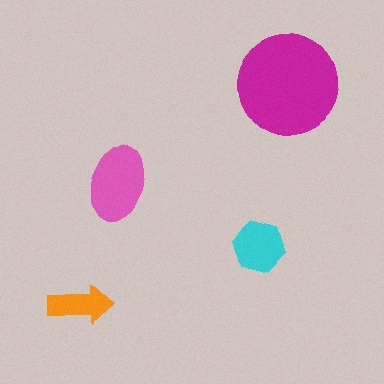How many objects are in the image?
There are 4 objects in the image.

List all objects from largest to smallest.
The magenta circle, the pink ellipse, the cyan hexagon, the orange arrow.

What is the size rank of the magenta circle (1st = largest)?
1st.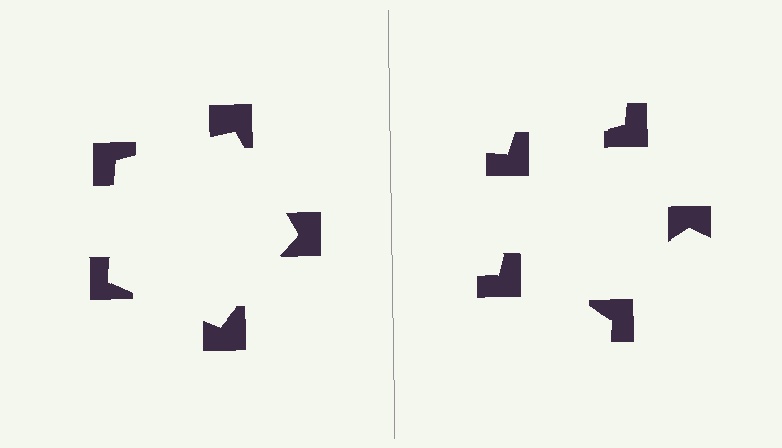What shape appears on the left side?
An illusory pentagon.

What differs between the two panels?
The notched squares are positioned identically on both sides; only the wedge orientations differ. On the left they align to a pentagon; on the right they are misaligned.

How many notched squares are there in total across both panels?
10 — 5 on each side.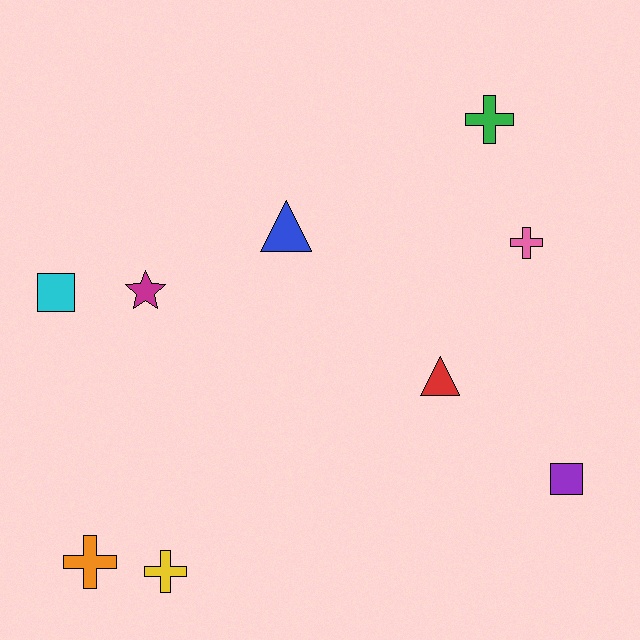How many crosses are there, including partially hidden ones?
There are 4 crosses.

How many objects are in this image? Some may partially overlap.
There are 9 objects.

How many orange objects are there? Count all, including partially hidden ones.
There is 1 orange object.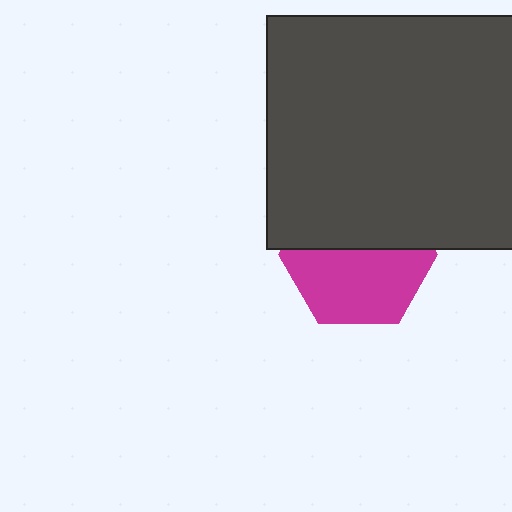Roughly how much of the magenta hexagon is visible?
About half of it is visible (roughly 55%).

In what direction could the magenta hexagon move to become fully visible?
The magenta hexagon could move down. That would shift it out from behind the dark gray rectangle entirely.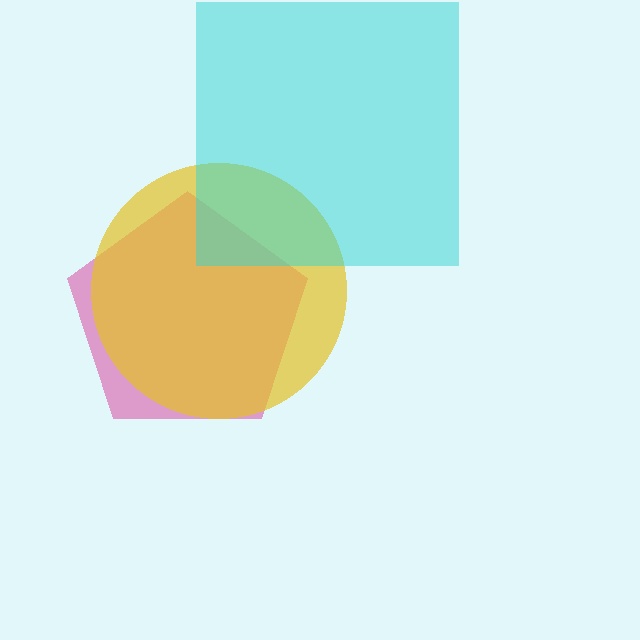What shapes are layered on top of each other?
The layered shapes are: a magenta pentagon, a yellow circle, a cyan square.